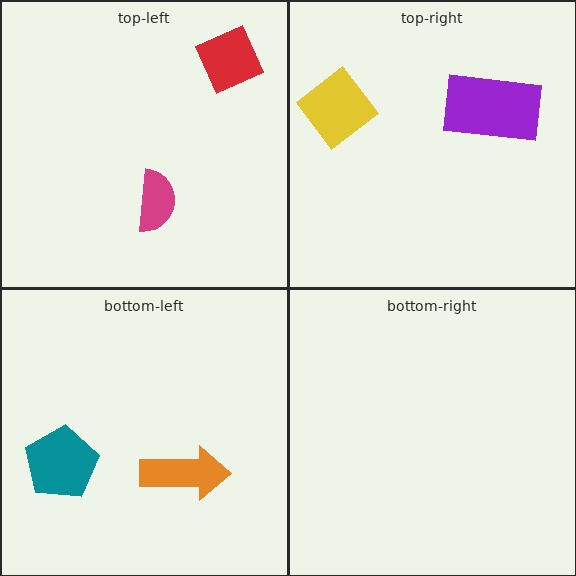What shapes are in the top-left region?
The red diamond, the magenta semicircle.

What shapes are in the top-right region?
The purple rectangle, the yellow diamond.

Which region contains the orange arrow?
The bottom-left region.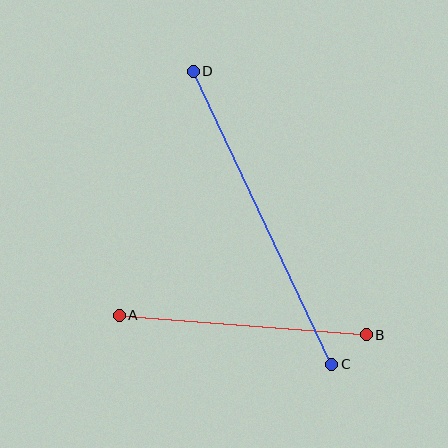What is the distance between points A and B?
The distance is approximately 248 pixels.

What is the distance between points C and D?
The distance is approximately 324 pixels.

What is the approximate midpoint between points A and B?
The midpoint is at approximately (243, 325) pixels.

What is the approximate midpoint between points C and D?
The midpoint is at approximately (263, 218) pixels.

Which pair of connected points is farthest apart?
Points C and D are farthest apart.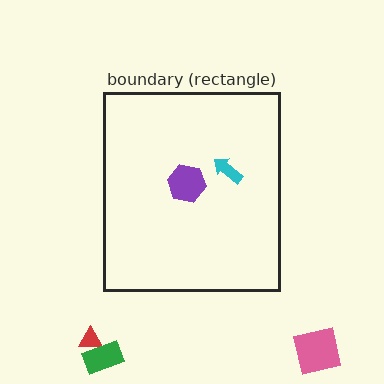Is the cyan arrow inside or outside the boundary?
Inside.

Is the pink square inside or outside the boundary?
Outside.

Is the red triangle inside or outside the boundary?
Outside.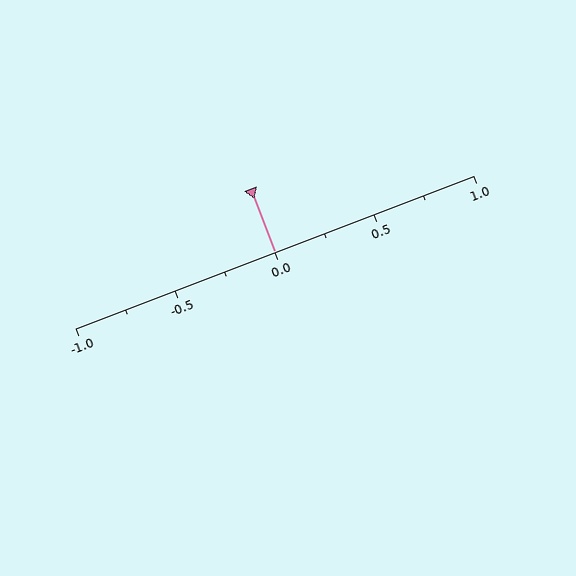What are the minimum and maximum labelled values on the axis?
The axis runs from -1.0 to 1.0.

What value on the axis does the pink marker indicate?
The marker indicates approximately 0.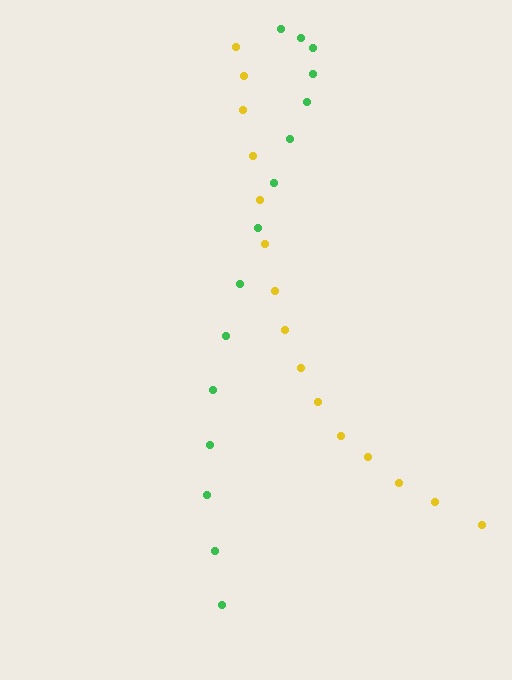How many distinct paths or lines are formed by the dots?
There are 2 distinct paths.